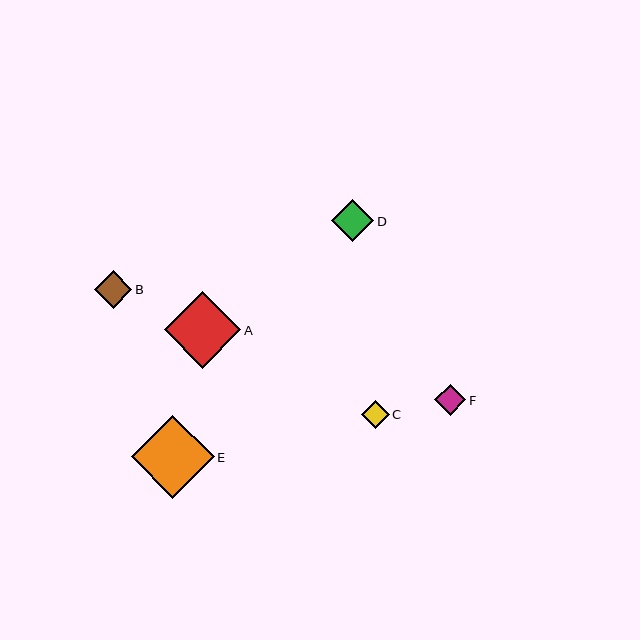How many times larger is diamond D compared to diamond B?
Diamond D is approximately 1.1 times the size of diamond B.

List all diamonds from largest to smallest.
From largest to smallest: E, A, D, B, F, C.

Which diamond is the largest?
Diamond E is the largest with a size of approximately 83 pixels.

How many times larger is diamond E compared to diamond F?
Diamond E is approximately 2.7 times the size of diamond F.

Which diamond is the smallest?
Diamond C is the smallest with a size of approximately 28 pixels.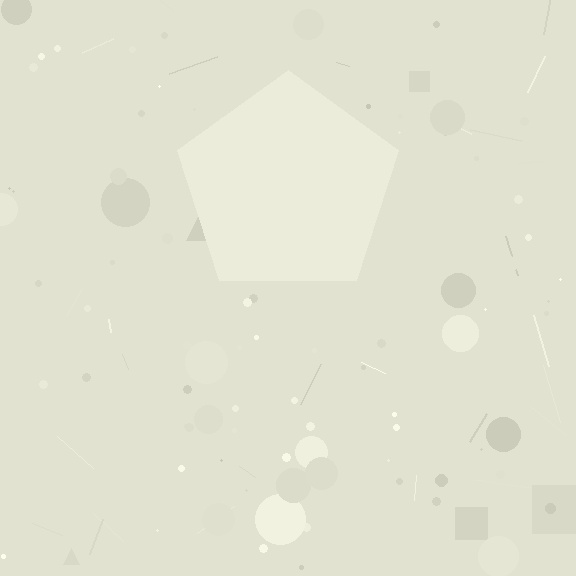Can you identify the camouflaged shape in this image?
The camouflaged shape is a pentagon.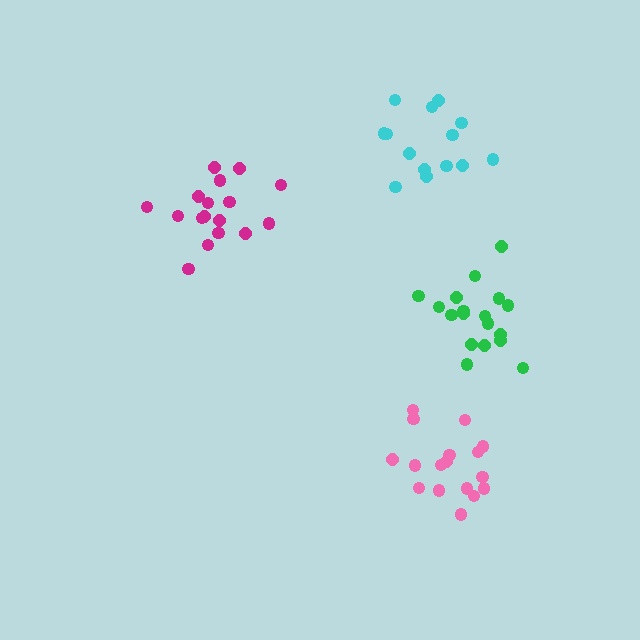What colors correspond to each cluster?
The clusters are colored: magenta, cyan, pink, green.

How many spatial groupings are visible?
There are 4 spatial groupings.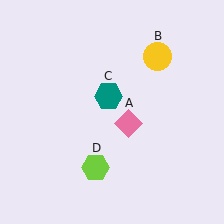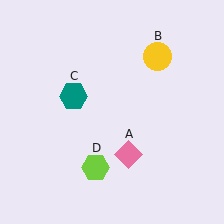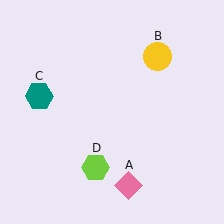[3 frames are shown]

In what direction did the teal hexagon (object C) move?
The teal hexagon (object C) moved left.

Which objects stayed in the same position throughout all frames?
Yellow circle (object B) and lime hexagon (object D) remained stationary.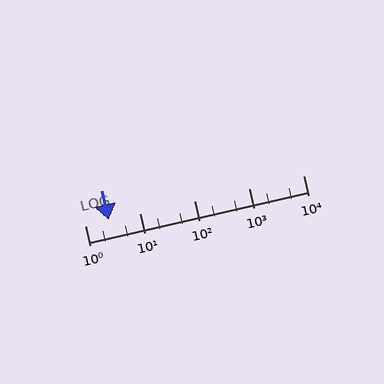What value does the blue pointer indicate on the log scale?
The pointer indicates approximately 2.7.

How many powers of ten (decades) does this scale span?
The scale spans 4 decades, from 1 to 10000.